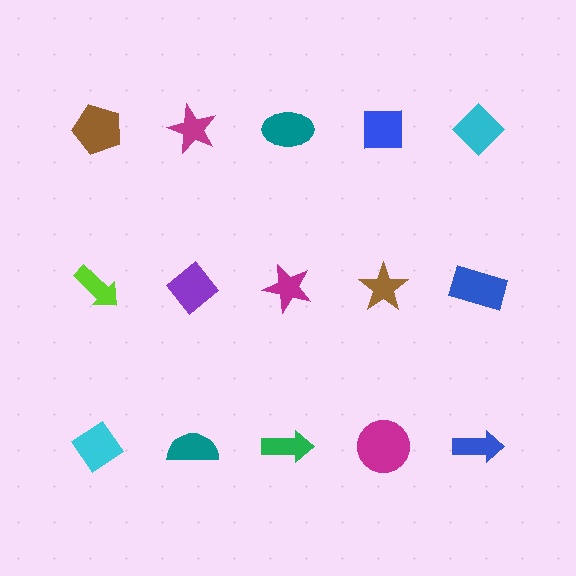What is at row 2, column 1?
A lime arrow.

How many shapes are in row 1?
5 shapes.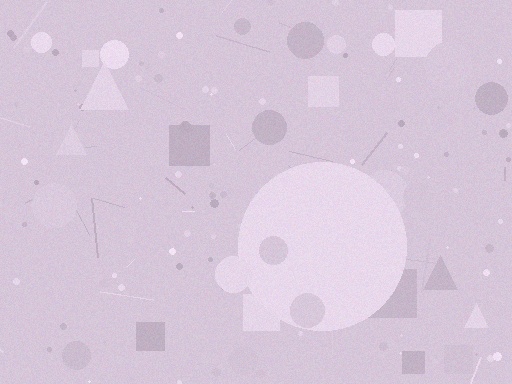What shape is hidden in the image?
A circle is hidden in the image.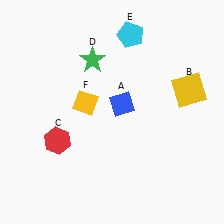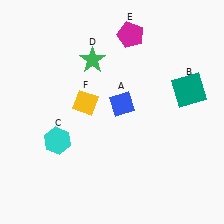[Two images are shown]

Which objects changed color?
B changed from yellow to teal. C changed from red to cyan. E changed from cyan to magenta.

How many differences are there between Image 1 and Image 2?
There are 3 differences between the two images.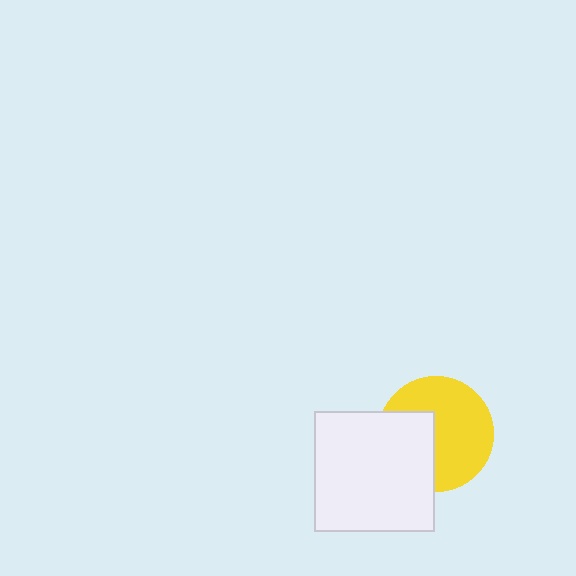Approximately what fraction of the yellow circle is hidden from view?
Roughly 37% of the yellow circle is hidden behind the white square.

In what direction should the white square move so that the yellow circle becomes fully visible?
The white square should move left. That is the shortest direction to clear the overlap and leave the yellow circle fully visible.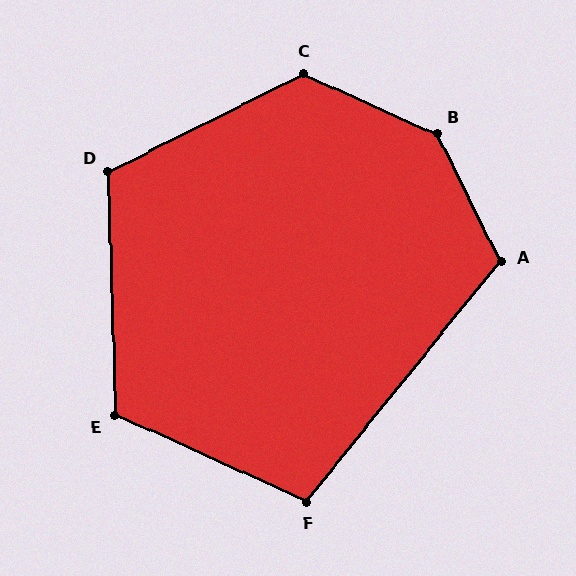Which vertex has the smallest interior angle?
F, at approximately 105 degrees.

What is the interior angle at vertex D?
Approximately 115 degrees (obtuse).